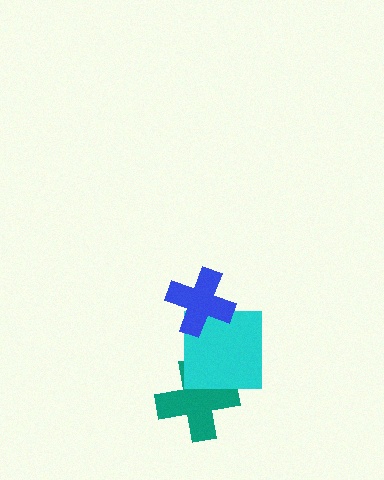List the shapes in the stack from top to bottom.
From top to bottom: the blue cross, the cyan square, the teal cross.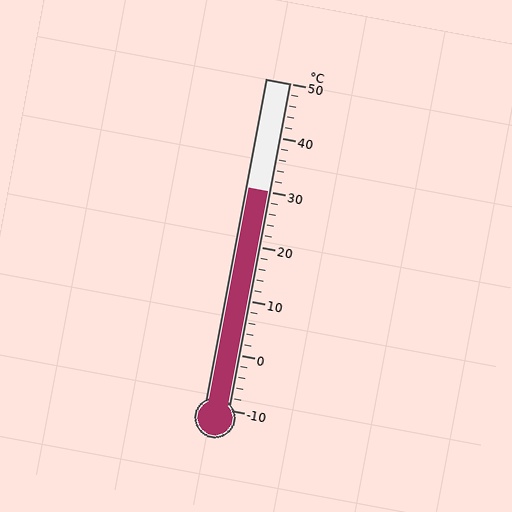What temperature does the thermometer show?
The thermometer shows approximately 30°C.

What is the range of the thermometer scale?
The thermometer scale ranges from -10°C to 50°C.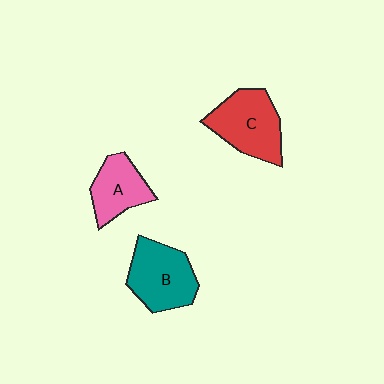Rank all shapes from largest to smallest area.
From largest to smallest: C (red), B (teal), A (pink).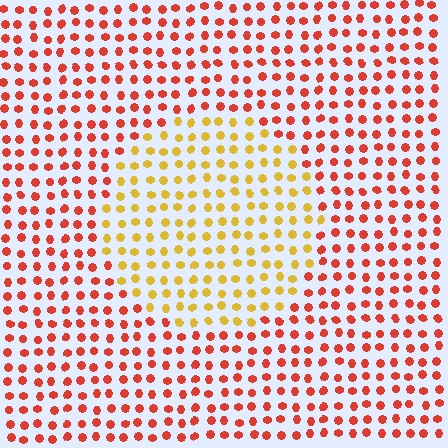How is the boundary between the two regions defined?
The boundary is defined purely by a slight shift in hue (about 44 degrees). Spacing, size, and orientation are identical on both sides.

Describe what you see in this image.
The image is filled with small red elements in a uniform arrangement. A circle-shaped region is visible where the elements are tinted to a slightly different hue, forming a subtle color boundary.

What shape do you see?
I see a circle.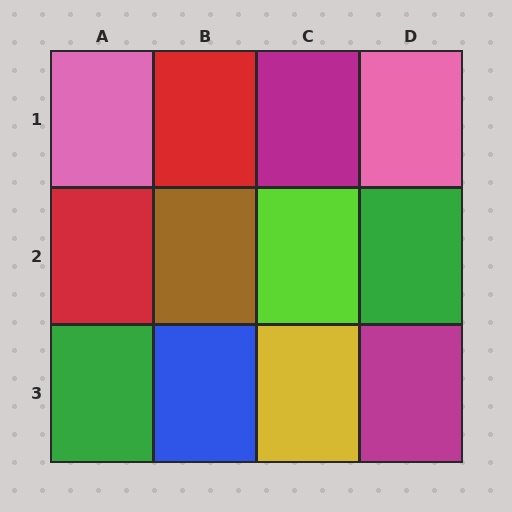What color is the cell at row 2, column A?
Red.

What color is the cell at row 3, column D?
Magenta.